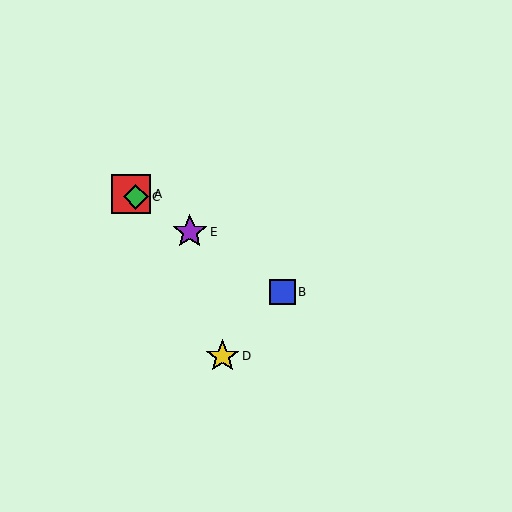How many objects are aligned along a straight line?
4 objects (A, B, C, E) are aligned along a straight line.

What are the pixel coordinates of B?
Object B is at (282, 292).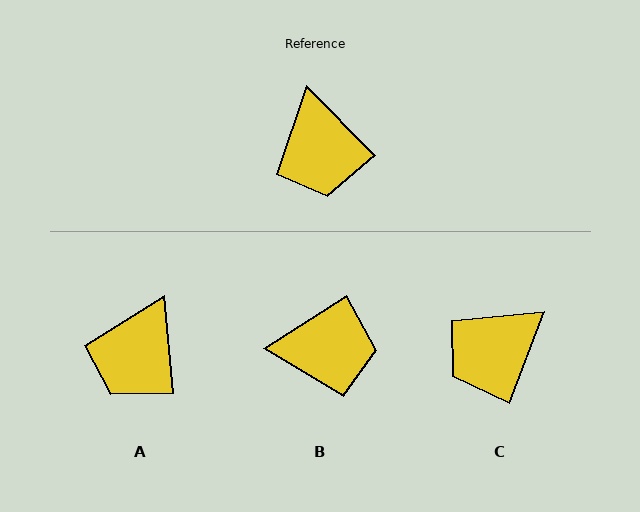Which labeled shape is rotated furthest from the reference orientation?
B, about 78 degrees away.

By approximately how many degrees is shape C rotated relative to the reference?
Approximately 66 degrees clockwise.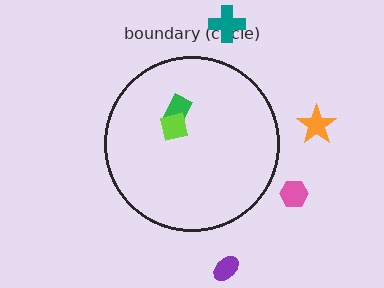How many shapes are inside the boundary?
2 inside, 4 outside.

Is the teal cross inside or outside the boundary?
Outside.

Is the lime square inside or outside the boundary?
Inside.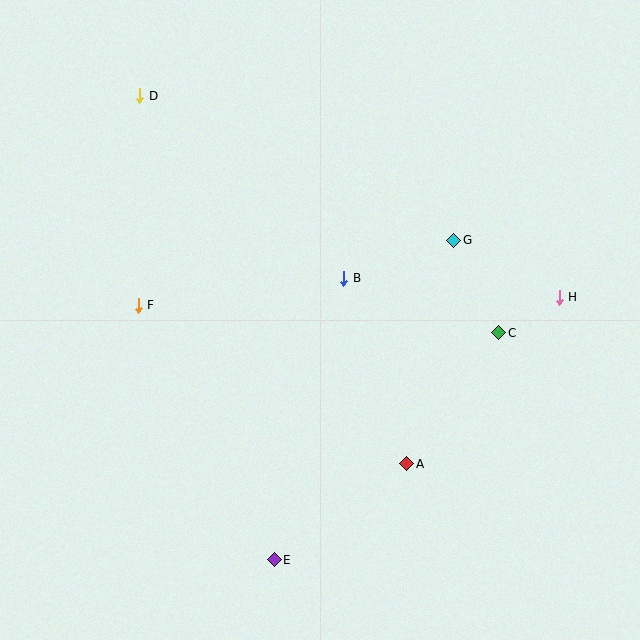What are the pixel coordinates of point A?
Point A is at (407, 464).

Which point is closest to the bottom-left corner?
Point E is closest to the bottom-left corner.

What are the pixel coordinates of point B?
Point B is at (344, 278).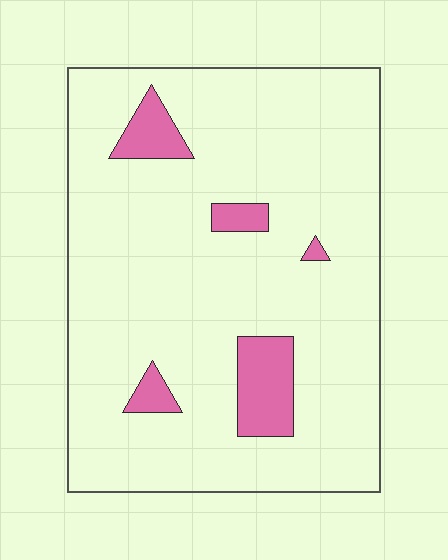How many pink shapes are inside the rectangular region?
5.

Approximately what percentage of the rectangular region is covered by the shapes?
Approximately 10%.